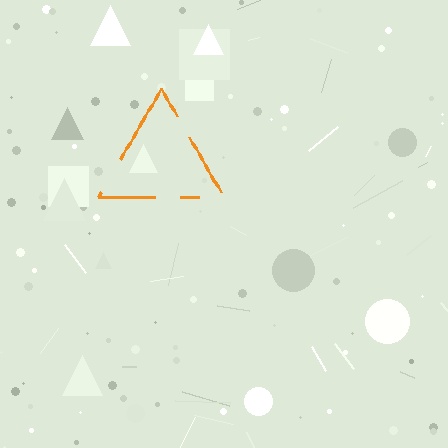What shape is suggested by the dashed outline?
The dashed outline suggests a triangle.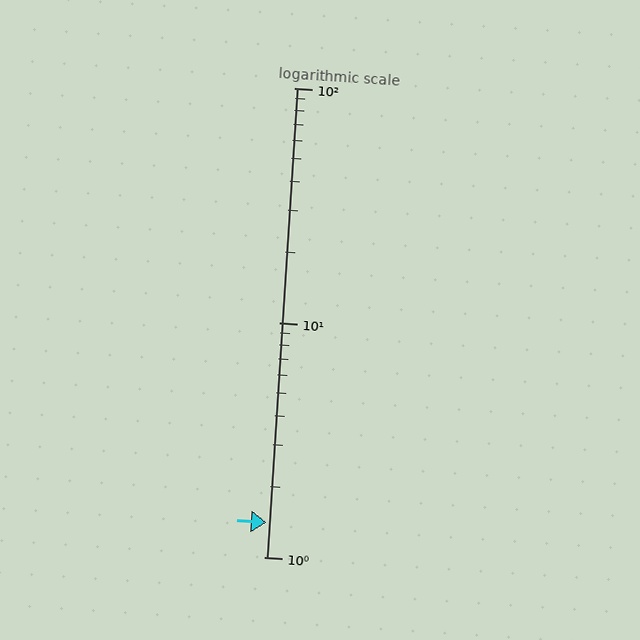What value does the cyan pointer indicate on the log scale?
The pointer indicates approximately 1.4.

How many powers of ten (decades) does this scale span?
The scale spans 2 decades, from 1 to 100.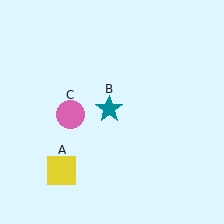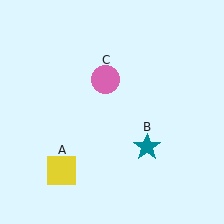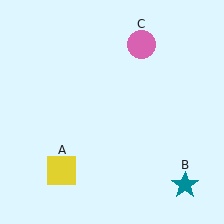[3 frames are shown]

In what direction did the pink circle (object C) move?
The pink circle (object C) moved up and to the right.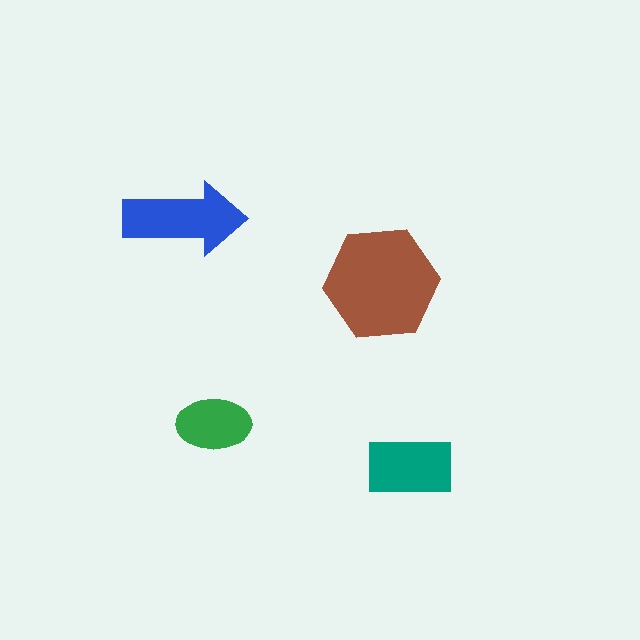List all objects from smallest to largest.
The green ellipse, the teal rectangle, the blue arrow, the brown hexagon.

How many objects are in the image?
There are 4 objects in the image.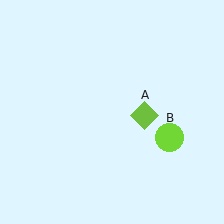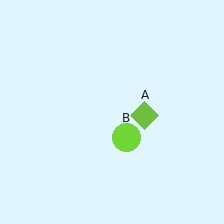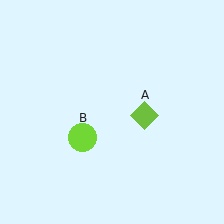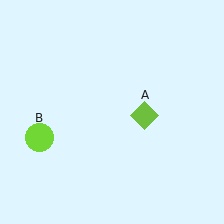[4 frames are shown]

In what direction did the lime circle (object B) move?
The lime circle (object B) moved left.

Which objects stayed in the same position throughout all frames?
Lime diamond (object A) remained stationary.